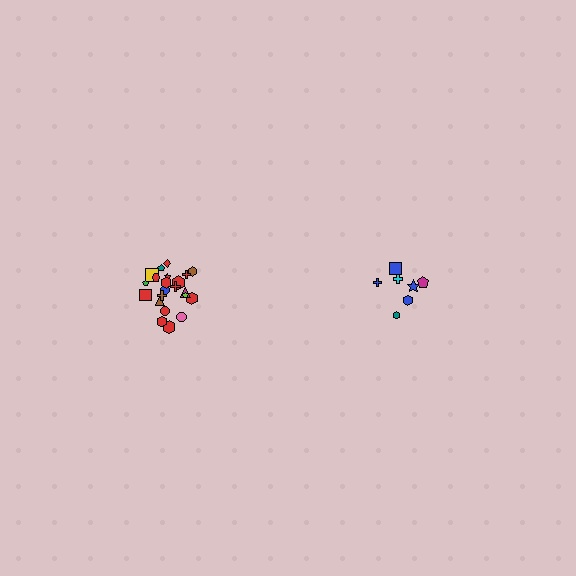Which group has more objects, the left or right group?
The left group.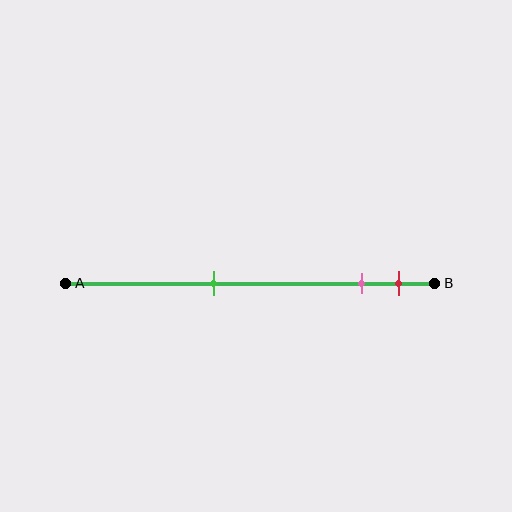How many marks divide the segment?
There are 3 marks dividing the segment.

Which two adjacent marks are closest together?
The pink and red marks are the closest adjacent pair.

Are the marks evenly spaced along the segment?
No, the marks are not evenly spaced.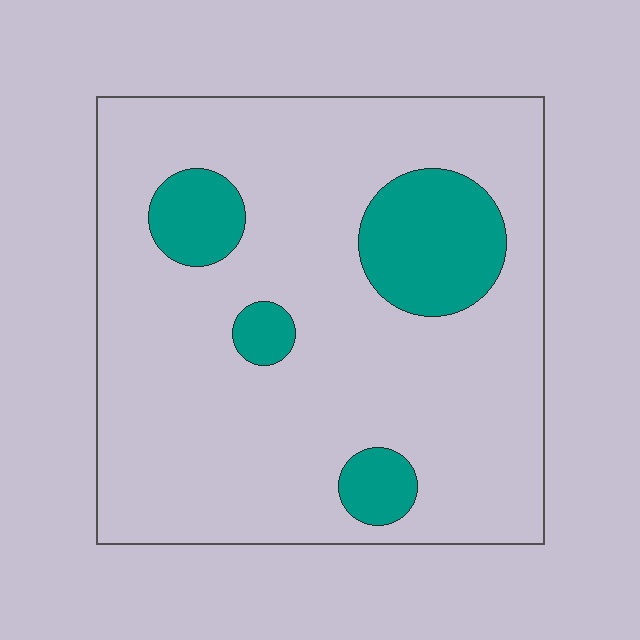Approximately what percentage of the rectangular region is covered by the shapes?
Approximately 15%.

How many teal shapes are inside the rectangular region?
4.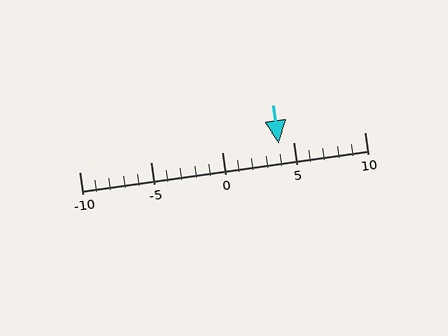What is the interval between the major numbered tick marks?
The major tick marks are spaced 5 units apart.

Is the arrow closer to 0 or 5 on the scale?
The arrow is closer to 5.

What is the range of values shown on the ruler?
The ruler shows values from -10 to 10.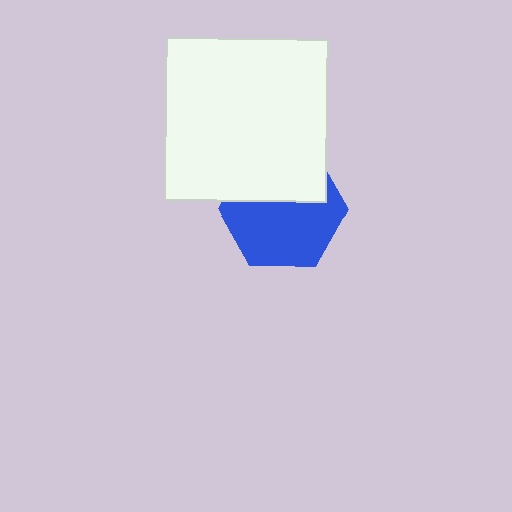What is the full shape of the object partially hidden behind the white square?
The partially hidden object is a blue hexagon.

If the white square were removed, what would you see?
You would see the complete blue hexagon.